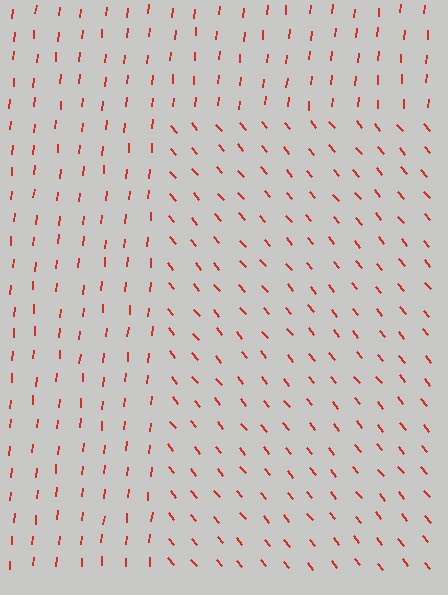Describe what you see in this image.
The image is filled with small red line segments. A rectangle region in the image has lines oriented differently from the surrounding lines, creating a visible texture boundary.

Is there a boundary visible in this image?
Yes, there is a texture boundary formed by a change in line orientation.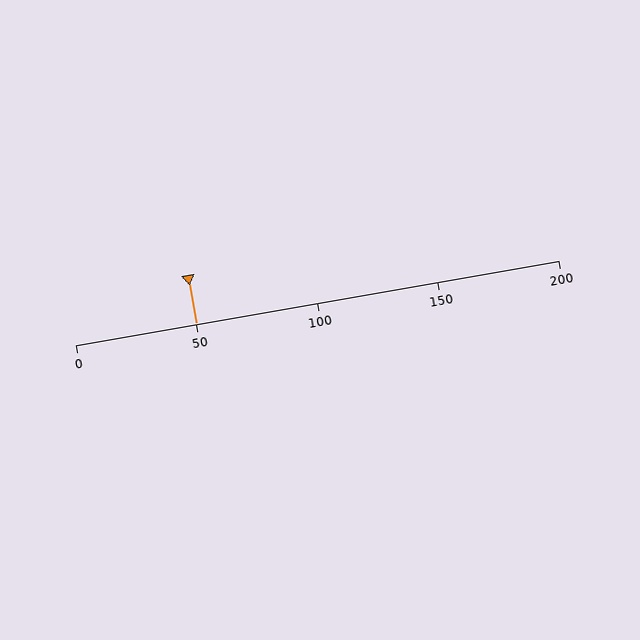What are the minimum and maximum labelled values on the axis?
The axis runs from 0 to 200.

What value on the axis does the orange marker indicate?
The marker indicates approximately 50.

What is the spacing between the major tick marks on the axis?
The major ticks are spaced 50 apart.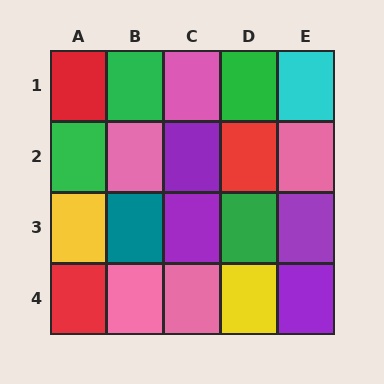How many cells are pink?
5 cells are pink.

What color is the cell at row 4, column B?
Pink.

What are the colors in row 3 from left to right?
Yellow, teal, purple, green, purple.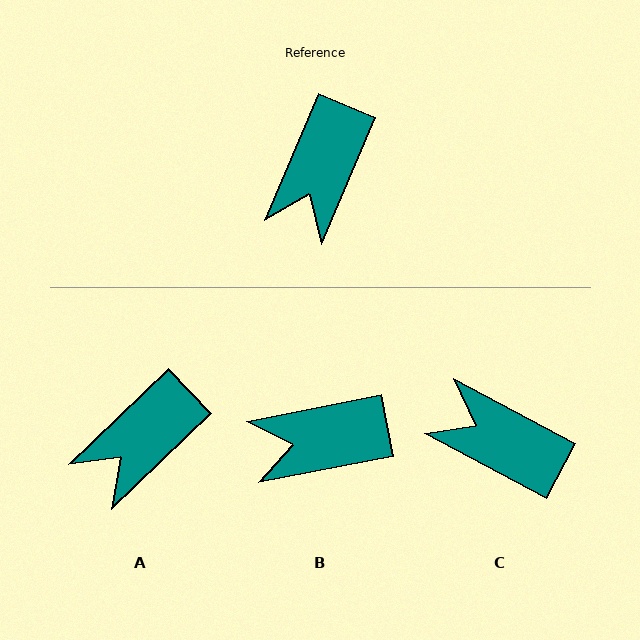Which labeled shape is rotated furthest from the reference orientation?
C, about 95 degrees away.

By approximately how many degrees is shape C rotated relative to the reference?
Approximately 95 degrees clockwise.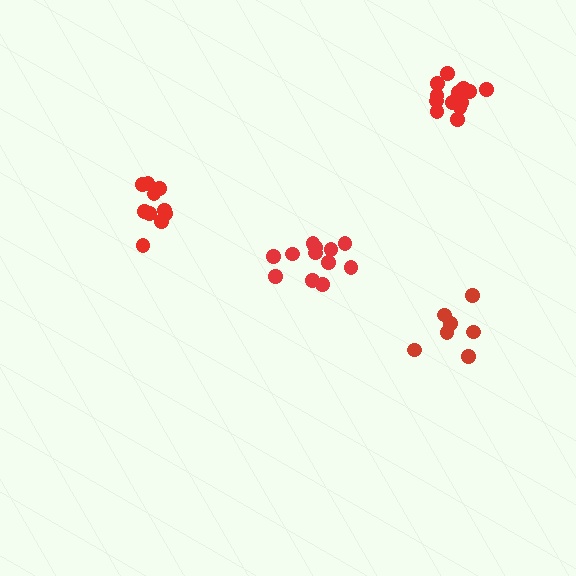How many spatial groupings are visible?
There are 4 spatial groupings.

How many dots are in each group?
Group 1: 10 dots, Group 2: 7 dots, Group 3: 13 dots, Group 4: 12 dots (42 total).